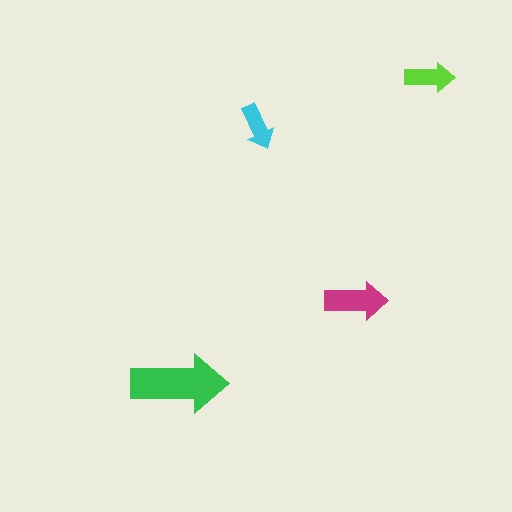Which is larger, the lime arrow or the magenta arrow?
The magenta one.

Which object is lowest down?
The green arrow is bottommost.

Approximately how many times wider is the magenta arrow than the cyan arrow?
About 1.5 times wider.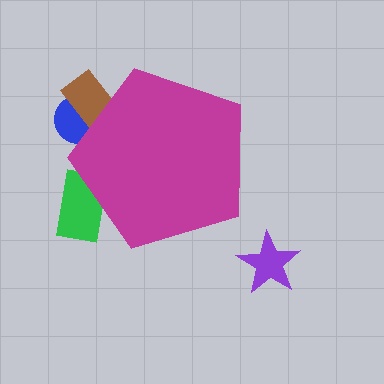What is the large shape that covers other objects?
A magenta pentagon.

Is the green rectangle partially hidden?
Yes, the green rectangle is partially hidden behind the magenta pentagon.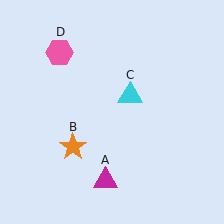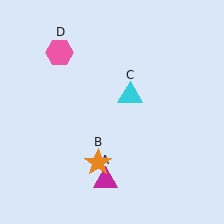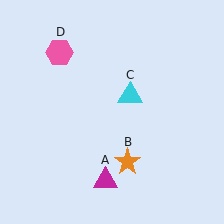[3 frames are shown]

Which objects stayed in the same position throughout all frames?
Magenta triangle (object A) and cyan triangle (object C) and pink hexagon (object D) remained stationary.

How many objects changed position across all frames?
1 object changed position: orange star (object B).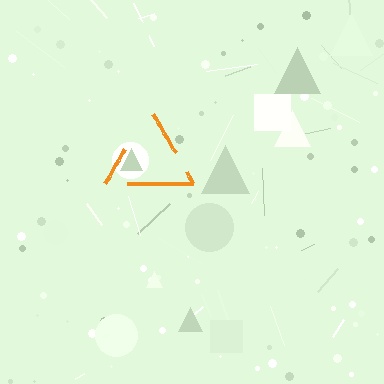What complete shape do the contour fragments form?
The contour fragments form a triangle.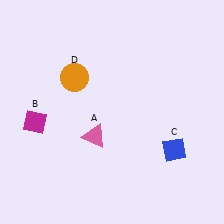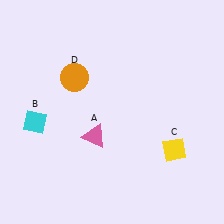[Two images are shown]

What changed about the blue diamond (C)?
In Image 1, C is blue. In Image 2, it changed to yellow.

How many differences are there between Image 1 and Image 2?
There are 2 differences between the two images.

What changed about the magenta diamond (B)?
In Image 1, B is magenta. In Image 2, it changed to cyan.